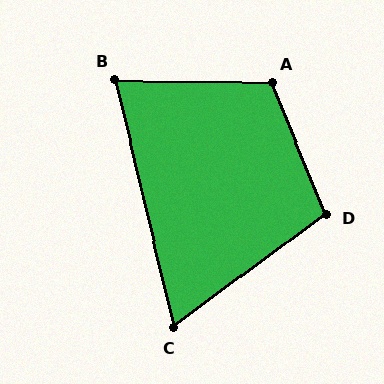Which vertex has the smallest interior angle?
C, at approximately 67 degrees.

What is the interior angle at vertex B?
Approximately 76 degrees (acute).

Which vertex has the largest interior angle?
A, at approximately 113 degrees.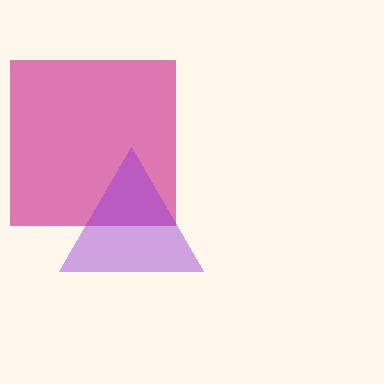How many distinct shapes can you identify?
There are 2 distinct shapes: a magenta square, a purple triangle.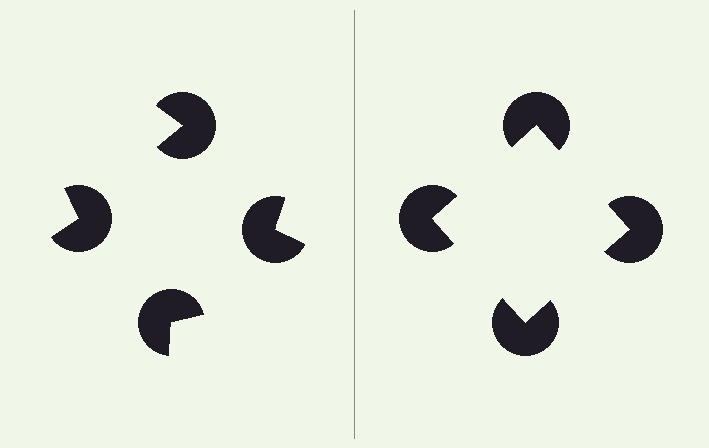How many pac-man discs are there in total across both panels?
8 — 4 on each side.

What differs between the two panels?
The pac-man discs are positioned identically on both sides; only the wedge orientations differ. On the right they align to a square; on the left they are misaligned.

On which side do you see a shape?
An illusory square appears on the right side. On the left side the wedge cuts are rotated, so no coherent shape forms.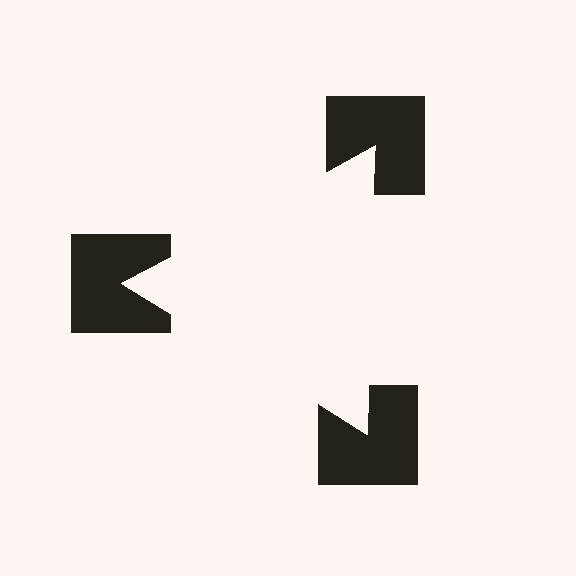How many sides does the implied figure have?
3 sides.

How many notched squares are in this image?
There are 3 — one at each vertex of the illusory triangle.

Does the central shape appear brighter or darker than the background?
It typically appears slightly brighter than the background, even though no actual brightness change is drawn.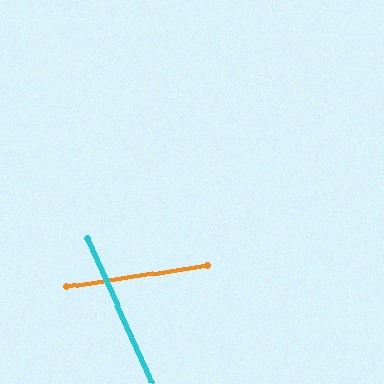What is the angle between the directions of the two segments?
Approximately 75 degrees.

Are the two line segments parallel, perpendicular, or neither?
Neither parallel nor perpendicular — they differ by about 75°.